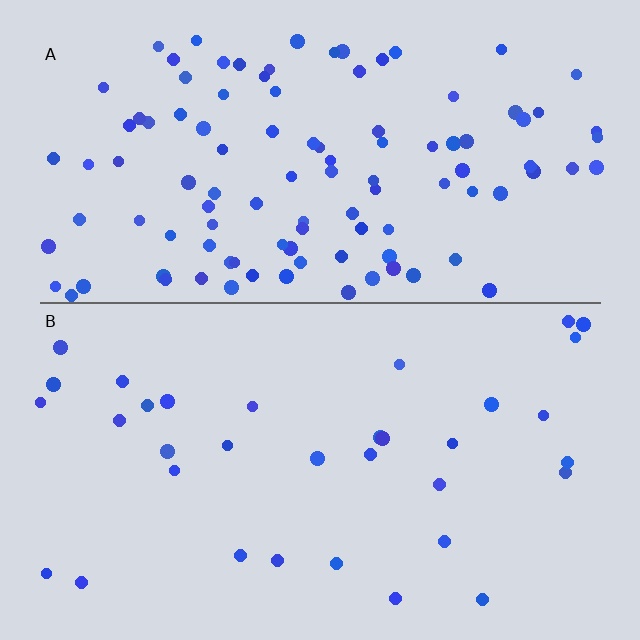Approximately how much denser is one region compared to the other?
Approximately 3.2× — region A over region B.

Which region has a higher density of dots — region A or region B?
A (the top).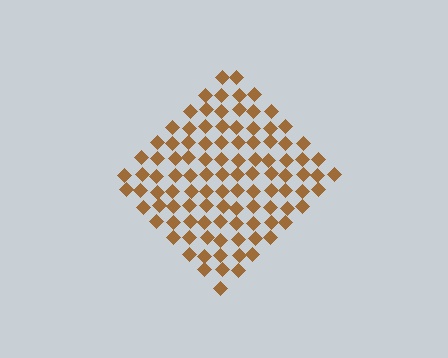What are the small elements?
The small elements are diamonds.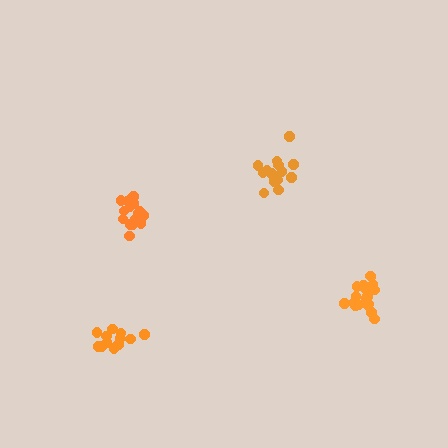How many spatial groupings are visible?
There are 4 spatial groupings.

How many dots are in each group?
Group 1: 18 dots, Group 2: 13 dots, Group 3: 19 dots, Group 4: 15 dots (65 total).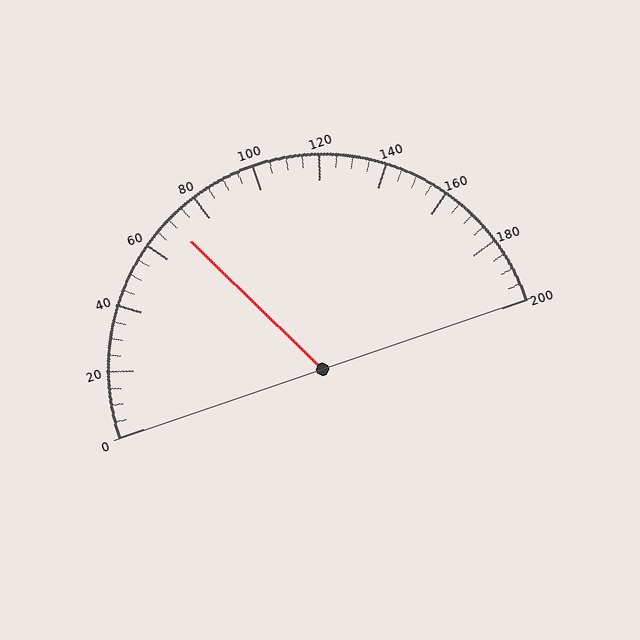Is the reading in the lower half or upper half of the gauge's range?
The reading is in the lower half of the range (0 to 200).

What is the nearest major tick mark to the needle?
The nearest major tick mark is 80.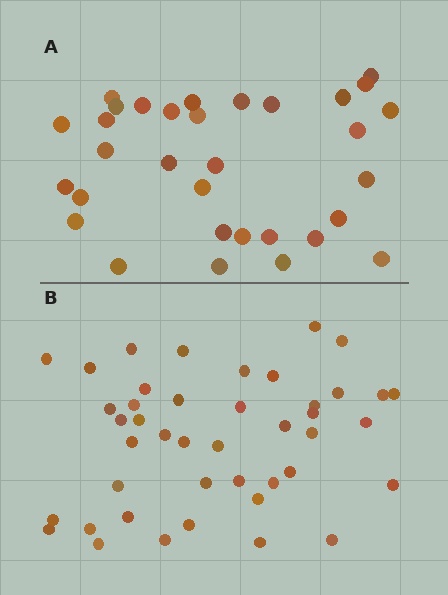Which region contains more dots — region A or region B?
Region B (the bottom region) has more dots.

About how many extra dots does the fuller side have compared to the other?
Region B has roughly 12 or so more dots than region A.